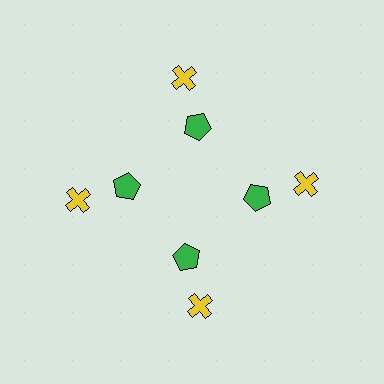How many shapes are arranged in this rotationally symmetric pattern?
There are 8 shapes, arranged in 4 groups of 2.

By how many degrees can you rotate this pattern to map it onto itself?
The pattern maps onto itself every 90 degrees of rotation.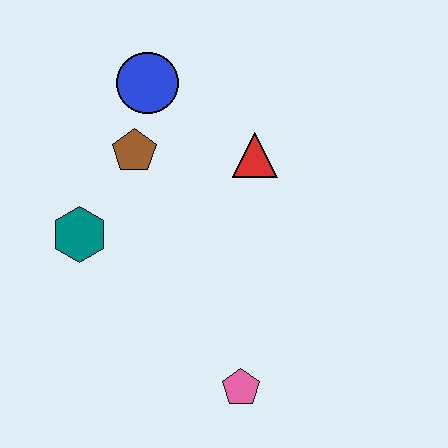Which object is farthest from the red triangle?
The pink pentagon is farthest from the red triangle.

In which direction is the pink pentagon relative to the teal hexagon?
The pink pentagon is to the right of the teal hexagon.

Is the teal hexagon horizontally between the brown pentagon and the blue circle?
No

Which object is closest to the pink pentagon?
The teal hexagon is closest to the pink pentagon.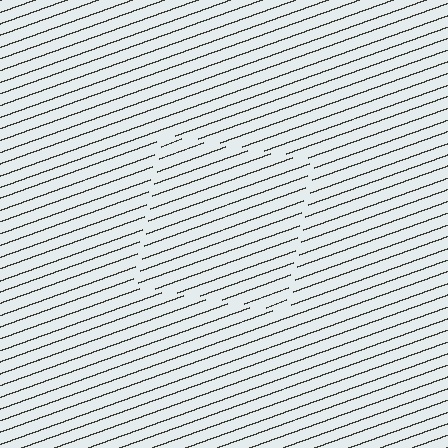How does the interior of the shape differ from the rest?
The interior of the shape contains the same grating, shifted by half a period — the contour is defined by the phase discontinuity where line-ends from the inner and outer gratings abut.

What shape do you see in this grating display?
An illusory square. The interior of the shape contains the same grating, shifted by half a period — the contour is defined by the phase discontinuity where line-ends from the inner and outer gratings abut.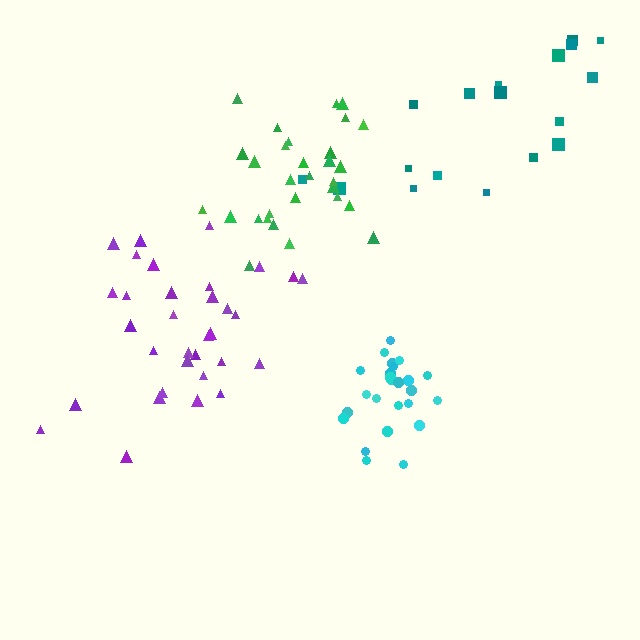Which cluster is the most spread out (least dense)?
Teal.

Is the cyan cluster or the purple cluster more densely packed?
Cyan.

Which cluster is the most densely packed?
Cyan.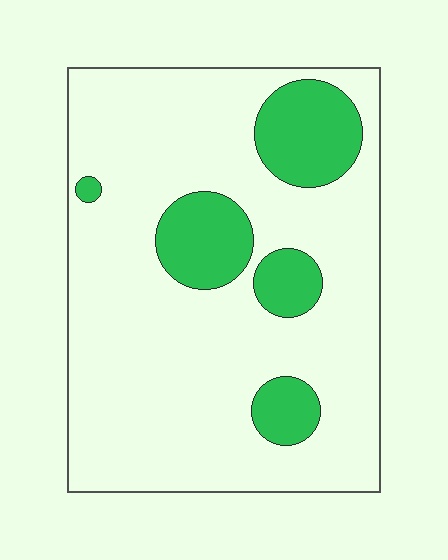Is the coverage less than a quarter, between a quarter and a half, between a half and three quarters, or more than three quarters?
Less than a quarter.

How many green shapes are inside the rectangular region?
5.